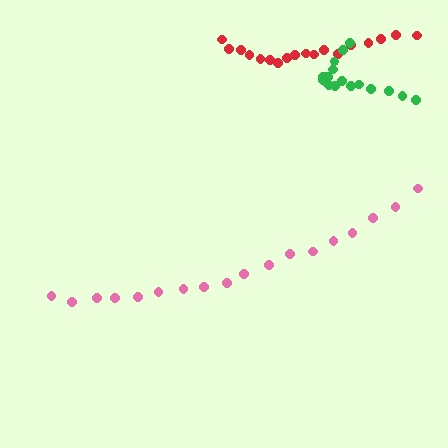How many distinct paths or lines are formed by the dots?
There are 3 distinct paths.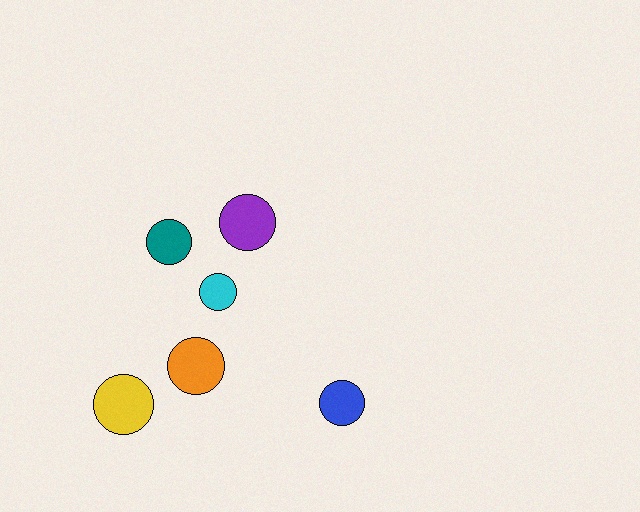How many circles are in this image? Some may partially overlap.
There are 6 circles.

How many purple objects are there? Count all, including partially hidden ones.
There is 1 purple object.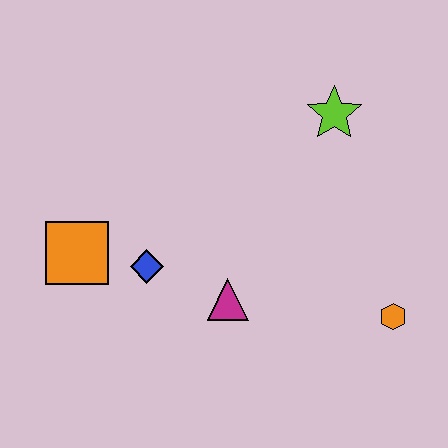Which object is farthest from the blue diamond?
The orange hexagon is farthest from the blue diamond.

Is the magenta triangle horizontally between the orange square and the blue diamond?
No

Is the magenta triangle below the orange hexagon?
No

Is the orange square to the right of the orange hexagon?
No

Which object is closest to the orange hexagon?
The magenta triangle is closest to the orange hexagon.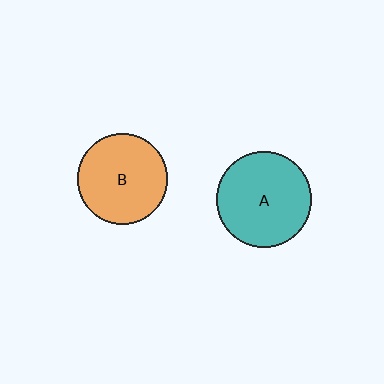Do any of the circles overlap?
No, none of the circles overlap.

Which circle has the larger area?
Circle A (teal).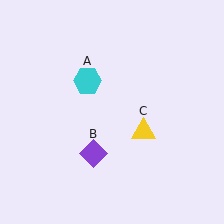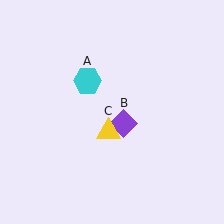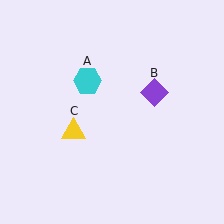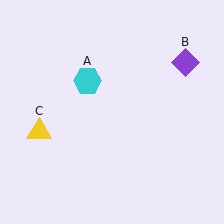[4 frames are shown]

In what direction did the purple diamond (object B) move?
The purple diamond (object B) moved up and to the right.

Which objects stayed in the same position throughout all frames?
Cyan hexagon (object A) remained stationary.